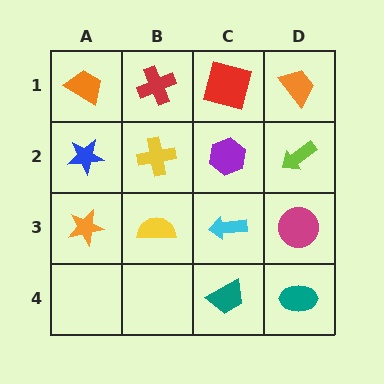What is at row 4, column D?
A teal ellipse.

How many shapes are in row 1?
4 shapes.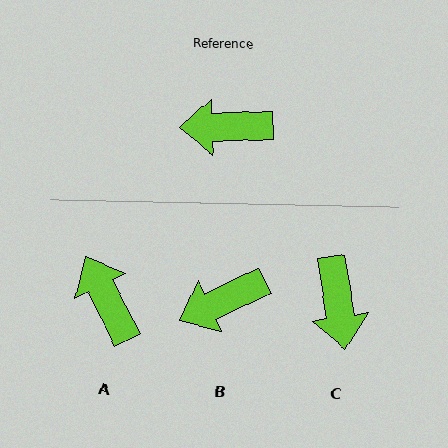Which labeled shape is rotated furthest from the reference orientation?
C, about 97 degrees away.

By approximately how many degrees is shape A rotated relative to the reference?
Approximately 65 degrees clockwise.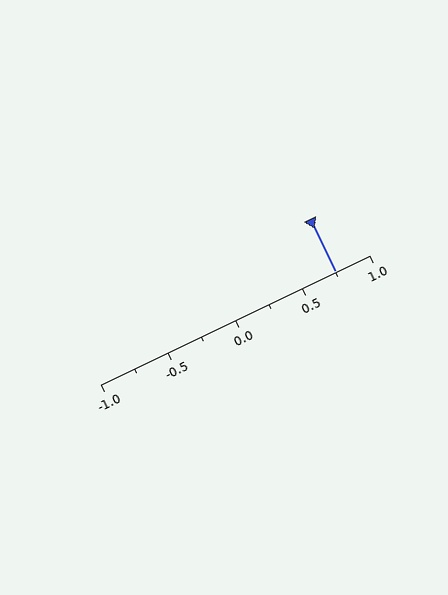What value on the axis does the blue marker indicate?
The marker indicates approximately 0.75.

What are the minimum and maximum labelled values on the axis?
The axis runs from -1.0 to 1.0.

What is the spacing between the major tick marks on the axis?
The major ticks are spaced 0.5 apart.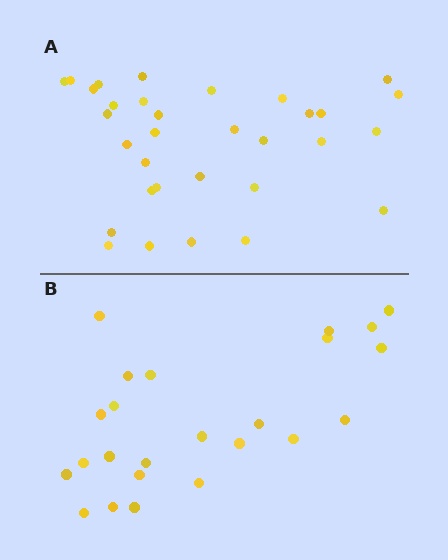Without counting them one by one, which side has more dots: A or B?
Region A (the top region) has more dots.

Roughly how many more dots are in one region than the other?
Region A has roughly 8 or so more dots than region B.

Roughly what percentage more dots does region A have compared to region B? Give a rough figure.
About 35% more.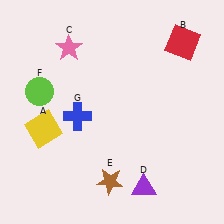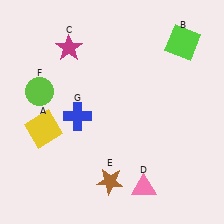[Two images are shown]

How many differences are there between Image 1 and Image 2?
There are 3 differences between the two images.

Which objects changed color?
B changed from red to lime. C changed from pink to magenta. D changed from purple to pink.